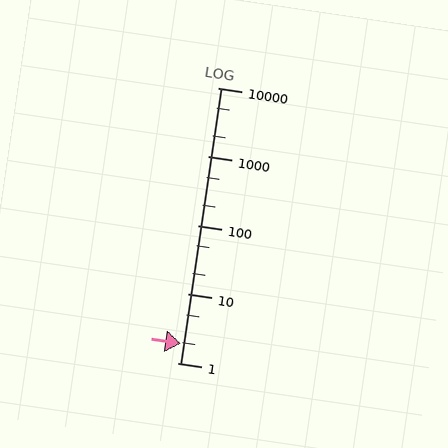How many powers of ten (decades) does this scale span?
The scale spans 4 decades, from 1 to 10000.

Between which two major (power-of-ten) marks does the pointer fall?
The pointer is between 1 and 10.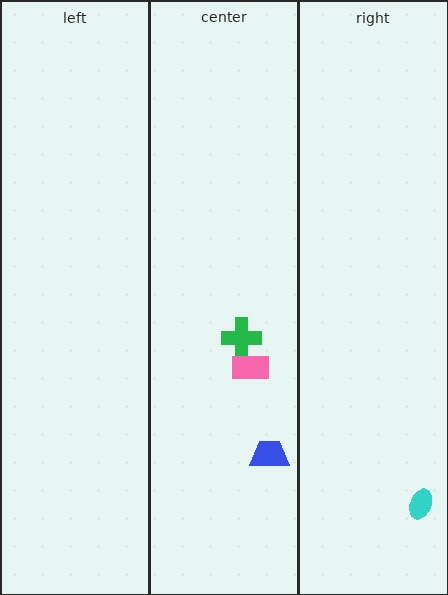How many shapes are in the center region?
3.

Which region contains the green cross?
The center region.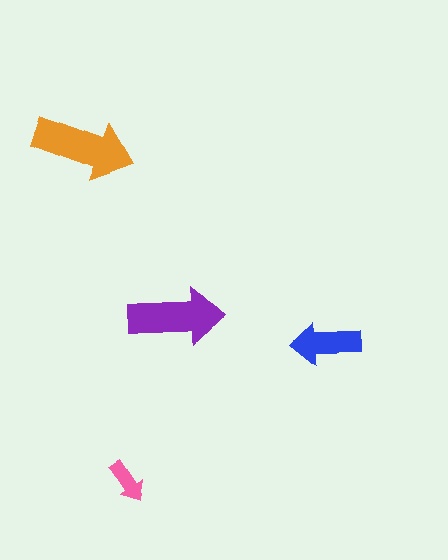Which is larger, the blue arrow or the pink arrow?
The blue one.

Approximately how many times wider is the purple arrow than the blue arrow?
About 1.5 times wider.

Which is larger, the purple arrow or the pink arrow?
The purple one.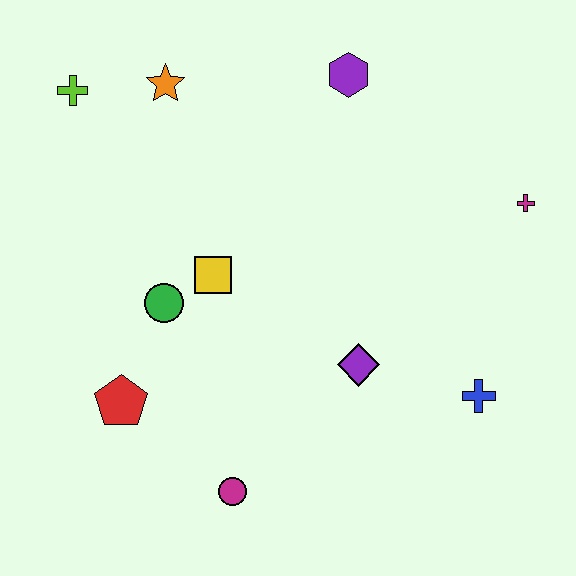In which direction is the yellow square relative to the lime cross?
The yellow square is below the lime cross.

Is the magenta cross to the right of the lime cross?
Yes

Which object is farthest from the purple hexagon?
The magenta circle is farthest from the purple hexagon.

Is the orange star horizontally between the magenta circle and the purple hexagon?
No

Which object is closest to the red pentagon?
The green circle is closest to the red pentagon.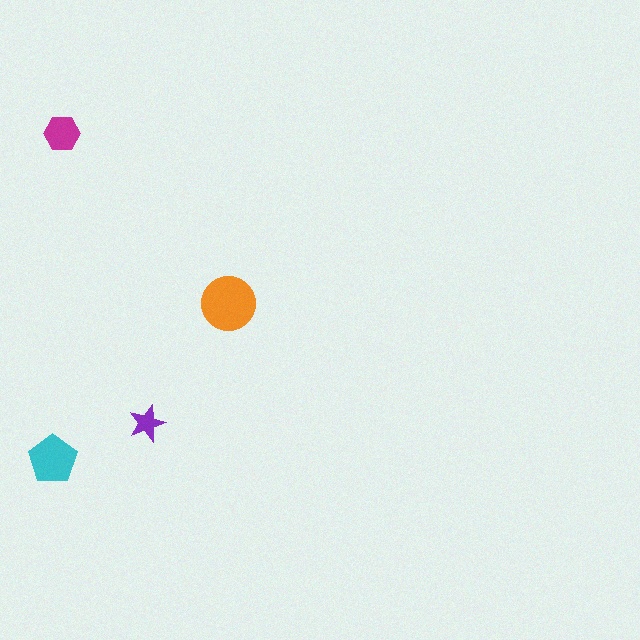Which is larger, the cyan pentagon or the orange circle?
The orange circle.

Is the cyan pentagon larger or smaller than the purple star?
Larger.